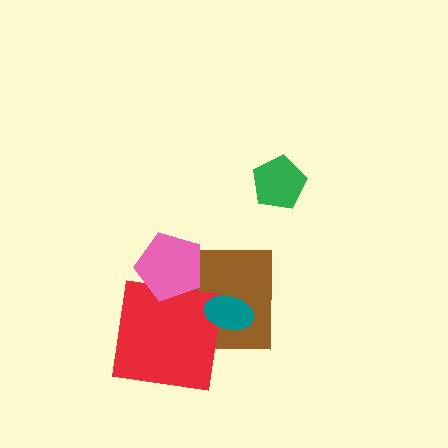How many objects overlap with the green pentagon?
0 objects overlap with the green pentagon.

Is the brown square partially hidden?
Yes, it is partially covered by another shape.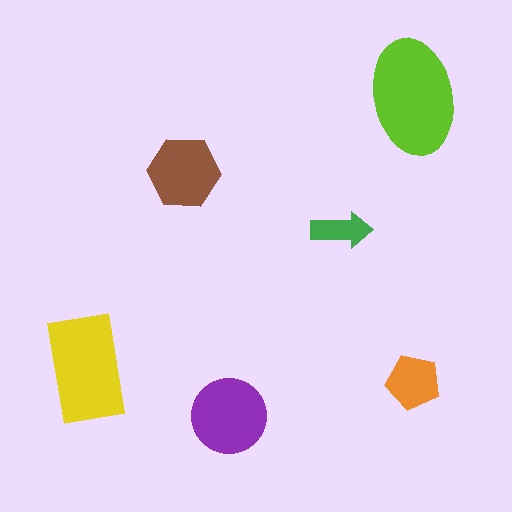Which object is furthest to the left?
The yellow rectangle is leftmost.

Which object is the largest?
The lime ellipse.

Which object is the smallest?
The green arrow.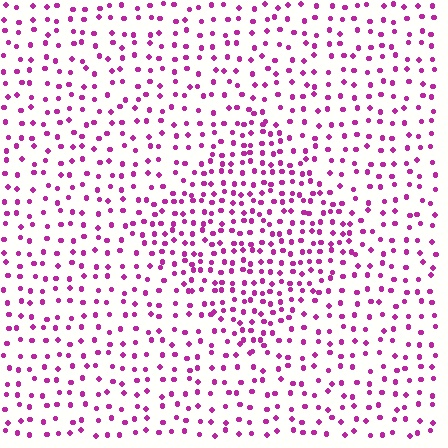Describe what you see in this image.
The image contains small magenta elements arranged at two different densities. A diamond-shaped region is visible where the elements are more densely packed than the surrounding area.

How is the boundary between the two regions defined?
The boundary is defined by a change in element density (approximately 1.7x ratio). All elements are the same color, size, and shape.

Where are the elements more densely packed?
The elements are more densely packed inside the diamond boundary.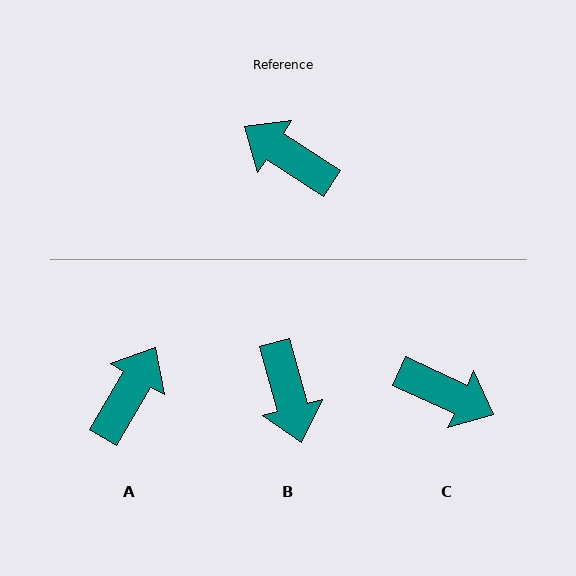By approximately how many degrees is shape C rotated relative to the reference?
Approximately 171 degrees clockwise.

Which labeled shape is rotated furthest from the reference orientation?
C, about 171 degrees away.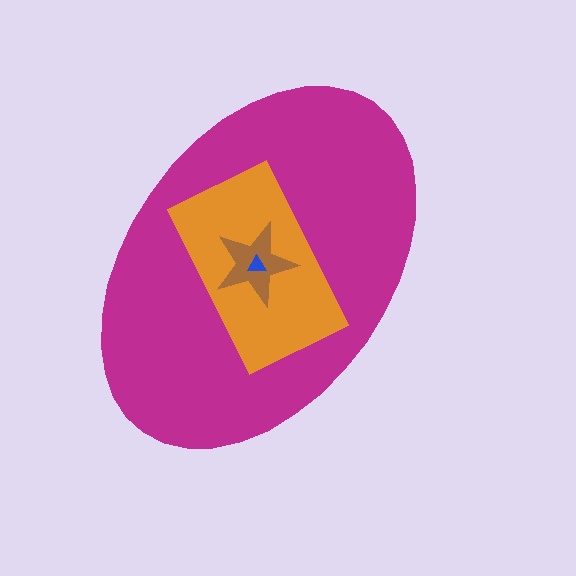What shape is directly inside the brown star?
The blue triangle.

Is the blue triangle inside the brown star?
Yes.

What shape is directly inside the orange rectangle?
The brown star.